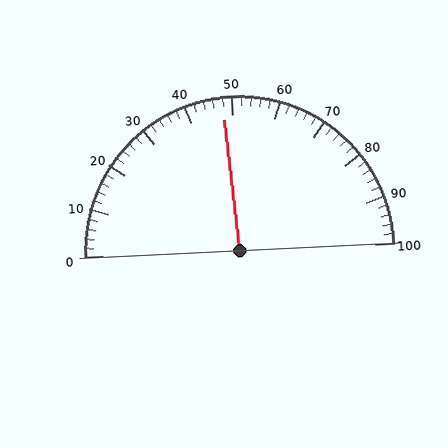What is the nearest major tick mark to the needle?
The nearest major tick mark is 50.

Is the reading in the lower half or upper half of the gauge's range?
The reading is in the lower half of the range (0 to 100).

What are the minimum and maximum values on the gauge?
The gauge ranges from 0 to 100.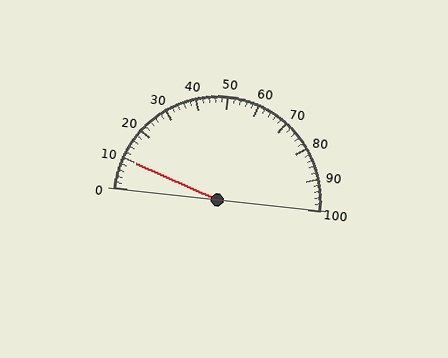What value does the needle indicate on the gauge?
The needle indicates approximately 10.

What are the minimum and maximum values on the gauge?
The gauge ranges from 0 to 100.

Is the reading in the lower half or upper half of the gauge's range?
The reading is in the lower half of the range (0 to 100).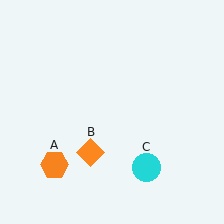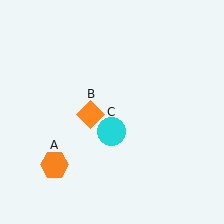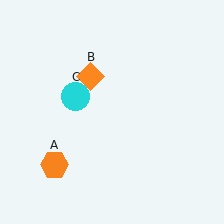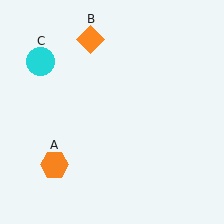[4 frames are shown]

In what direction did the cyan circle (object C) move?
The cyan circle (object C) moved up and to the left.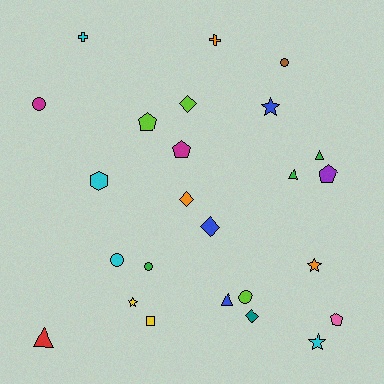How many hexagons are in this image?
There is 1 hexagon.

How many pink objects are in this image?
There is 1 pink object.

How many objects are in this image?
There are 25 objects.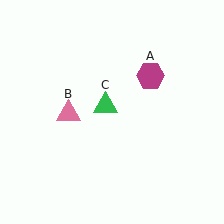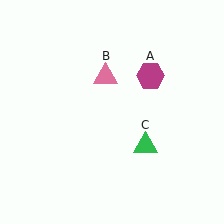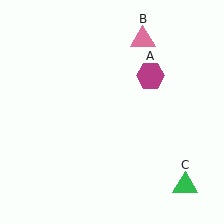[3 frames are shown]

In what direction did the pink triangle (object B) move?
The pink triangle (object B) moved up and to the right.